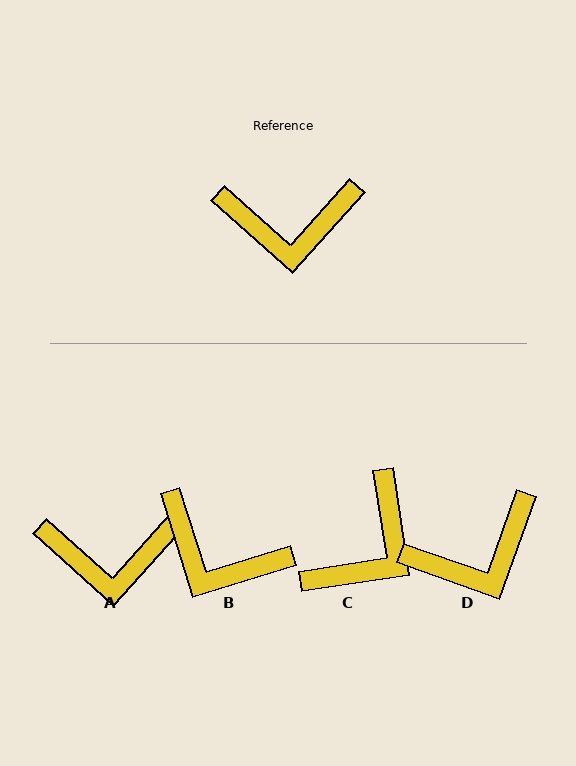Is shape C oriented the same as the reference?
No, it is off by about 51 degrees.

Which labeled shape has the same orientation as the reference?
A.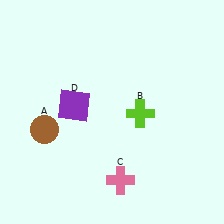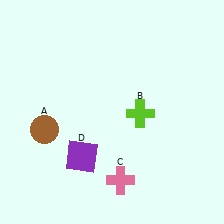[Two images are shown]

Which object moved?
The purple square (D) moved down.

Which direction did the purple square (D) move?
The purple square (D) moved down.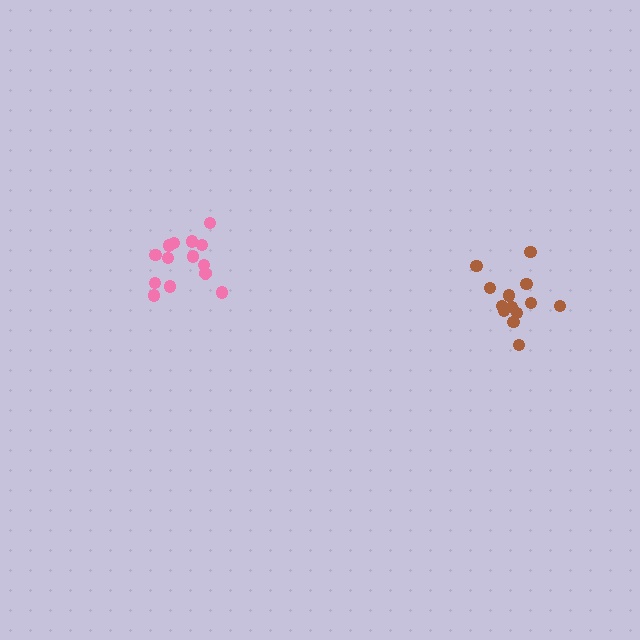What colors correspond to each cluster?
The clusters are colored: pink, brown.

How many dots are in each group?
Group 1: 15 dots, Group 2: 13 dots (28 total).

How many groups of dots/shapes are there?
There are 2 groups.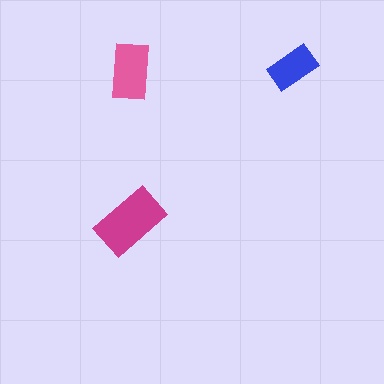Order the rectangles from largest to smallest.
the magenta one, the pink one, the blue one.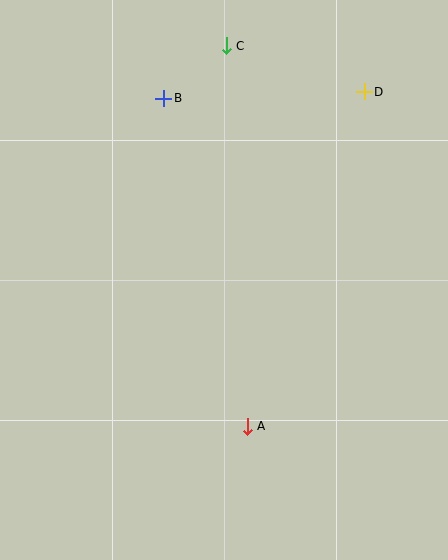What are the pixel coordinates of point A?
Point A is at (247, 426).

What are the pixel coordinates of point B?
Point B is at (164, 98).